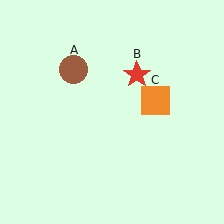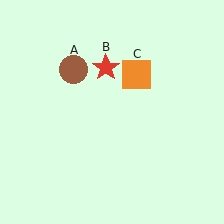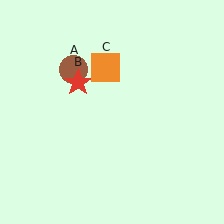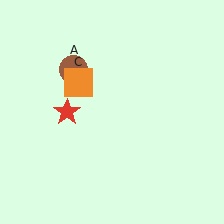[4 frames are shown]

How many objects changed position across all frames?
2 objects changed position: red star (object B), orange square (object C).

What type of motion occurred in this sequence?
The red star (object B), orange square (object C) rotated counterclockwise around the center of the scene.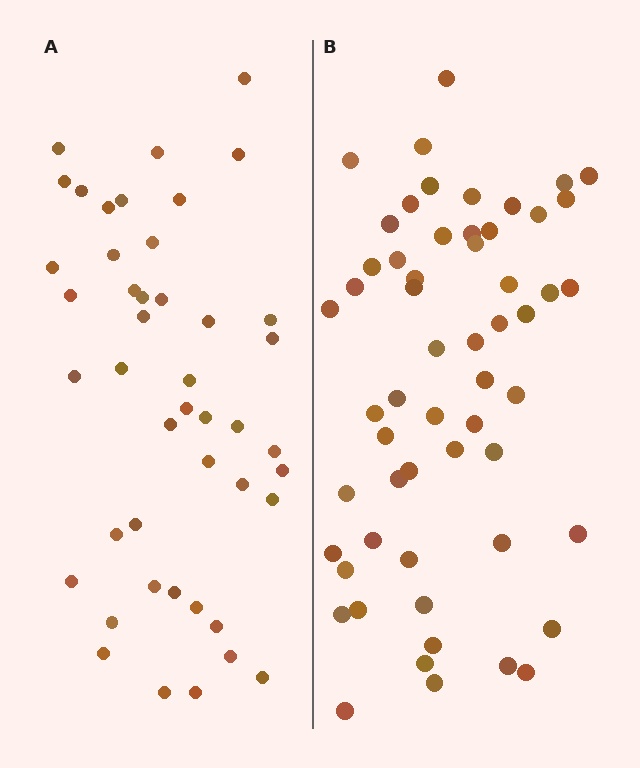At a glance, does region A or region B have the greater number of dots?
Region B (the right region) has more dots.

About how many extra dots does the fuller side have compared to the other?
Region B has roughly 12 or so more dots than region A.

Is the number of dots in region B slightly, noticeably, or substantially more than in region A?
Region B has noticeably more, but not dramatically so. The ratio is roughly 1.3 to 1.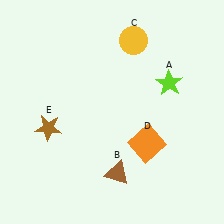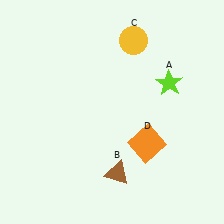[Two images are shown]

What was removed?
The brown star (E) was removed in Image 2.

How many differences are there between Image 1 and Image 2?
There is 1 difference between the two images.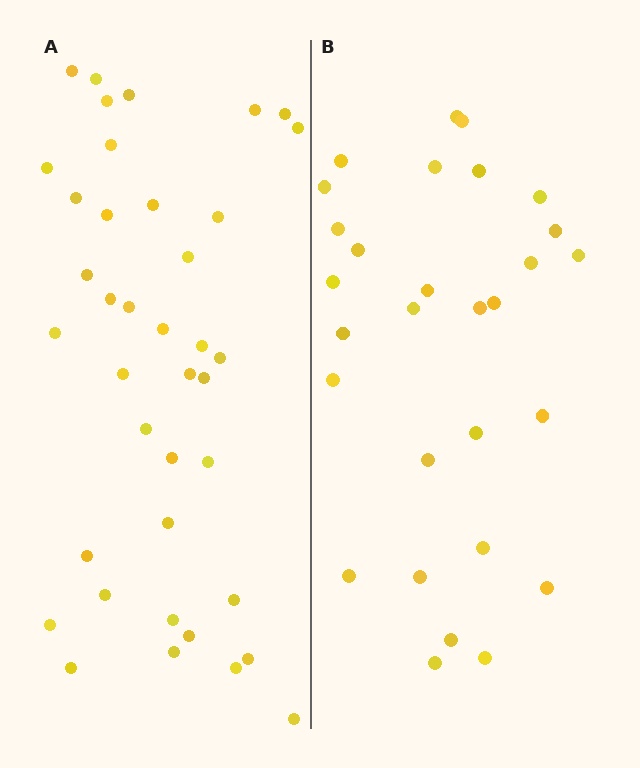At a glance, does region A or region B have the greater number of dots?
Region A (the left region) has more dots.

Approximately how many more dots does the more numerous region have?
Region A has roughly 10 or so more dots than region B.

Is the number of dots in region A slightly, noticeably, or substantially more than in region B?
Region A has noticeably more, but not dramatically so. The ratio is roughly 1.3 to 1.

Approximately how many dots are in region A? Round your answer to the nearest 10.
About 40 dots. (The exact count is 39, which rounds to 40.)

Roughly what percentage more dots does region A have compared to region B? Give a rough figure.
About 35% more.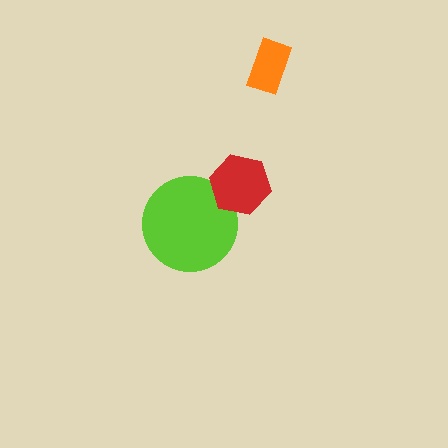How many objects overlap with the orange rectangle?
0 objects overlap with the orange rectangle.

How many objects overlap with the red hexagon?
1 object overlaps with the red hexagon.